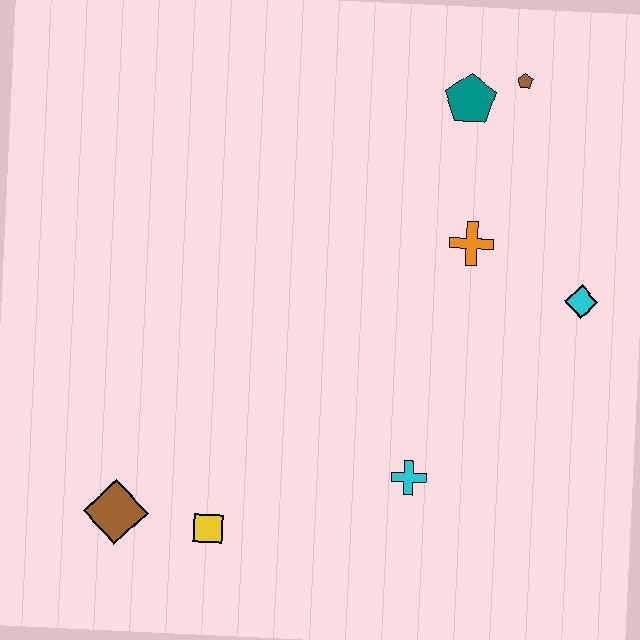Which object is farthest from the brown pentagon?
The brown diamond is farthest from the brown pentagon.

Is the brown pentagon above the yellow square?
Yes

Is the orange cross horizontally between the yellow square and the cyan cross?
No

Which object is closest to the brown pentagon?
The teal pentagon is closest to the brown pentagon.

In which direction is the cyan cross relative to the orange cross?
The cyan cross is below the orange cross.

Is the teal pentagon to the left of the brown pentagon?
Yes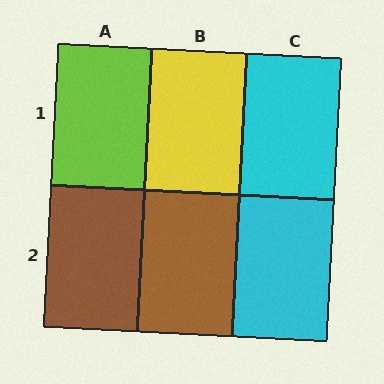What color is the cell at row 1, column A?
Lime.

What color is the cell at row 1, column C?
Cyan.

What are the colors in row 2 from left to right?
Brown, brown, cyan.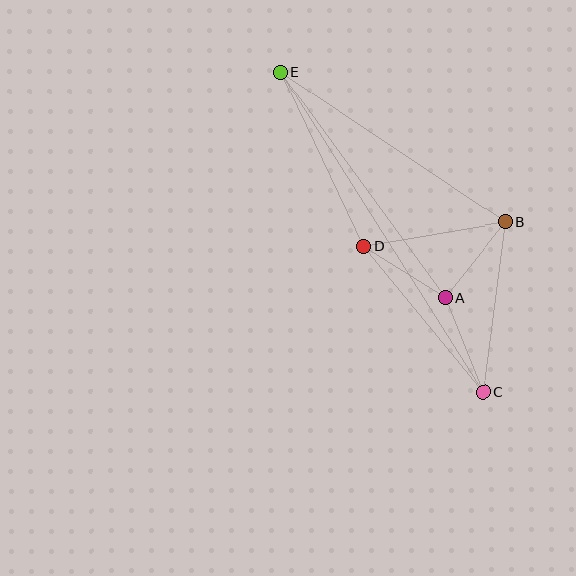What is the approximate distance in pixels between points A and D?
The distance between A and D is approximately 97 pixels.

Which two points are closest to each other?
Points A and B are closest to each other.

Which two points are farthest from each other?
Points C and E are farthest from each other.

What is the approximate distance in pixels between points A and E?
The distance between A and E is approximately 279 pixels.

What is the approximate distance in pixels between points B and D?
The distance between B and D is approximately 143 pixels.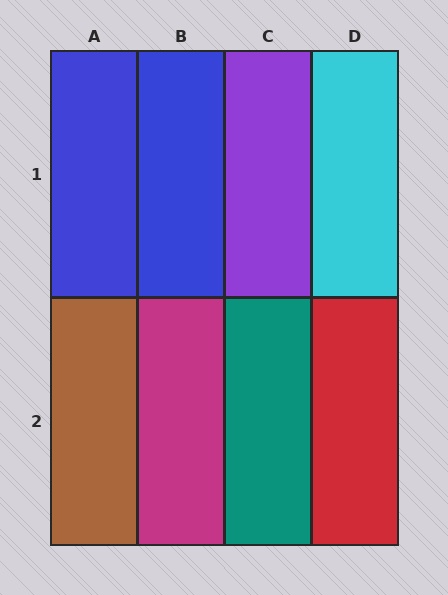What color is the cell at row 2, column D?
Red.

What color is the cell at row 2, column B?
Magenta.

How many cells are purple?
1 cell is purple.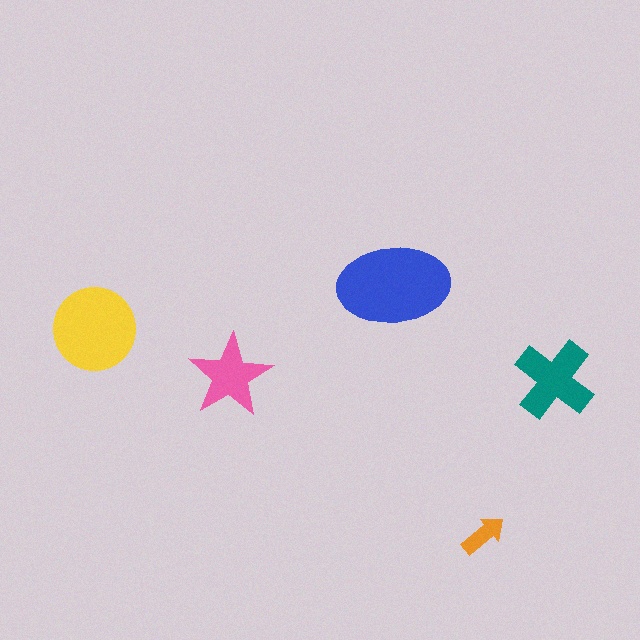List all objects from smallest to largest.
The orange arrow, the pink star, the teal cross, the yellow circle, the blue ellipse.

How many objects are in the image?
There are 5 objects in the image.